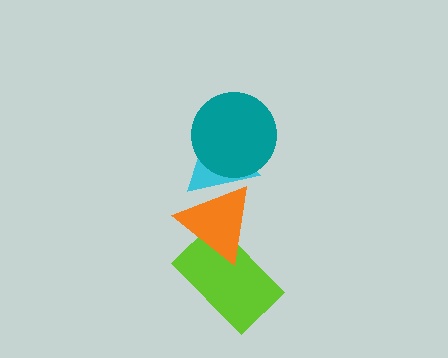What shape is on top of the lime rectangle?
The orange triangle is on top of the lime rectangle.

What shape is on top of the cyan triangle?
The teal circle is on top of the cyan triangle.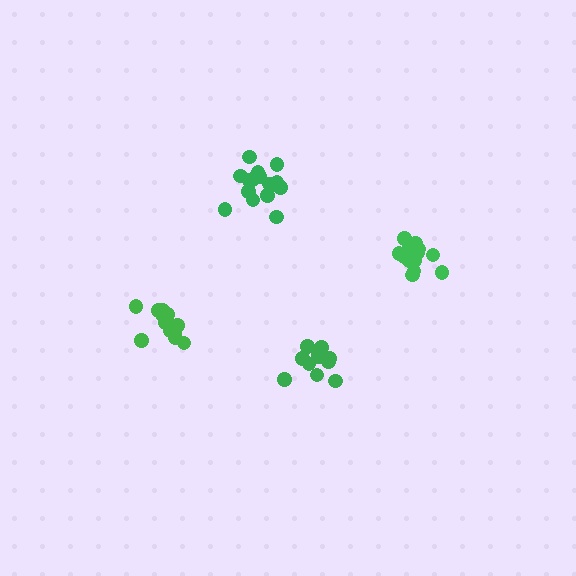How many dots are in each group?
Group 1: 11 dots, Group 2: 15 dots, Group 3: 17 dots, Group 4: 15 dots (58 total).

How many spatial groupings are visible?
There are 4 spatial groupings.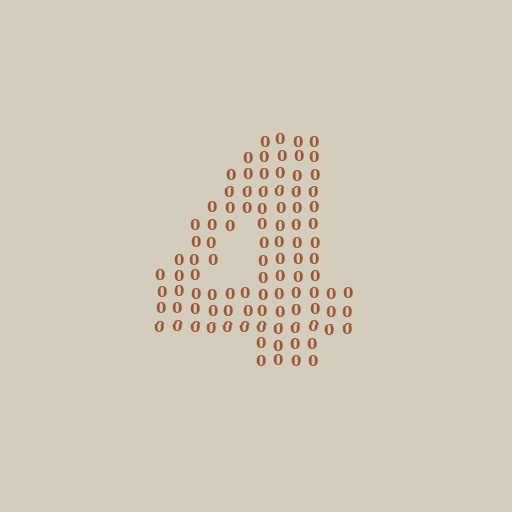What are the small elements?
The small elements are digit 0's.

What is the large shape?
The large shape is the digit 4.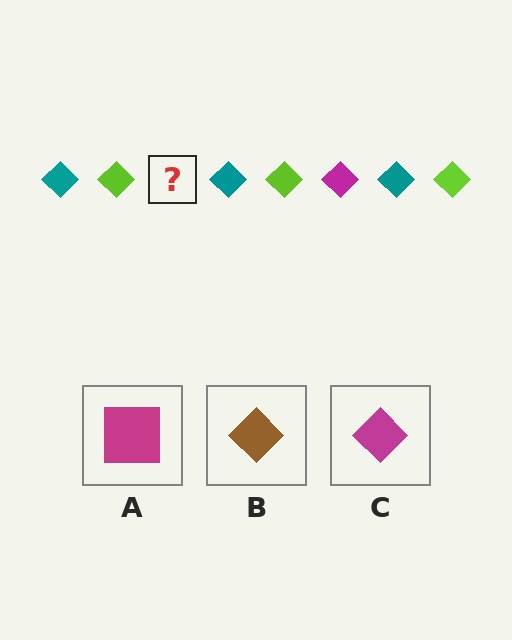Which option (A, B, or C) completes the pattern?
C.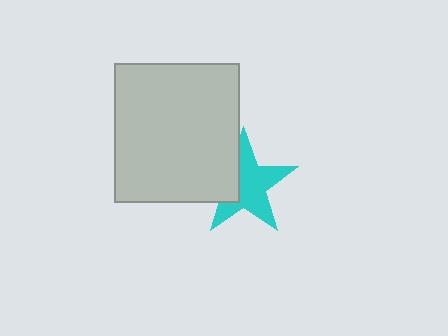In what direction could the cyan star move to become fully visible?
The cyan star could move right. That would shift it out from behind the light gray rectangle entirely.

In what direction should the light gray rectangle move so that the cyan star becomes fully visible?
The light gray rectangle should move left. That is the shortest direction to clear the overlap and leave the cyan star fully visible.